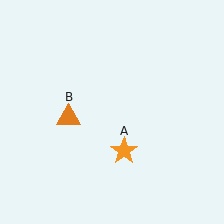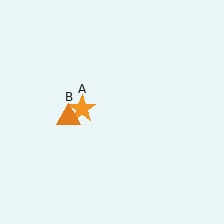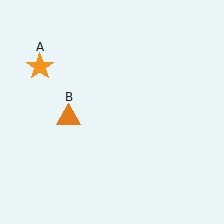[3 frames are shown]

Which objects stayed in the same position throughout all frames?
Orange triangle (object B) remained stationary.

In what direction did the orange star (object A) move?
The orange star (object A) moved up and to the left.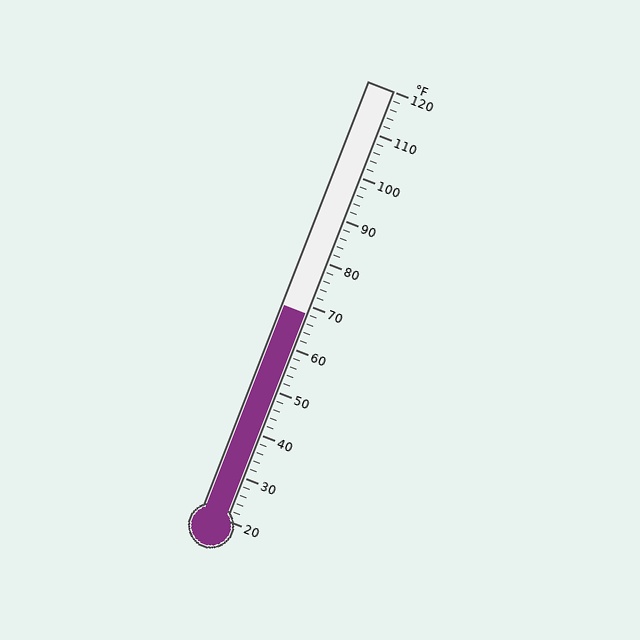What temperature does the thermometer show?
The thermometer shows approximately 68°F.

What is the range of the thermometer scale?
The thermometer scale ranges from 20°F to 120°F.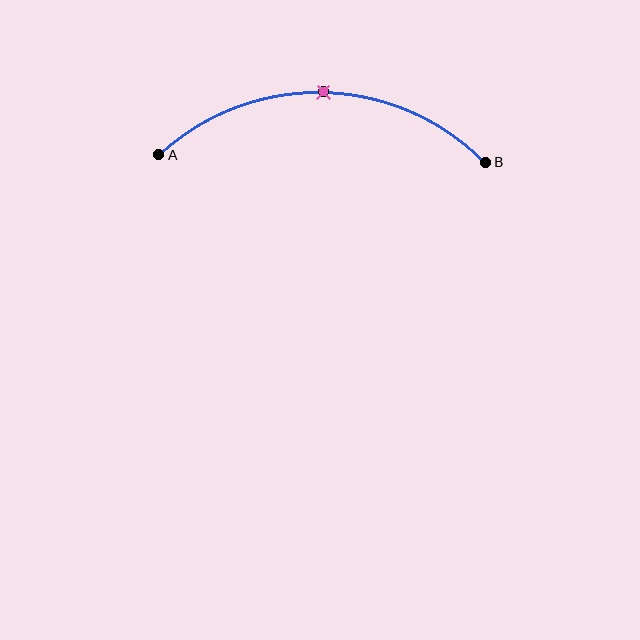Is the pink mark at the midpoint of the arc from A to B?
Yes. The pink mark lies on the arc at equal arc-length from both A and B — it is the arc midpoint.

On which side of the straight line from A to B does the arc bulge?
The arc bulges above the straight line connecting A and B.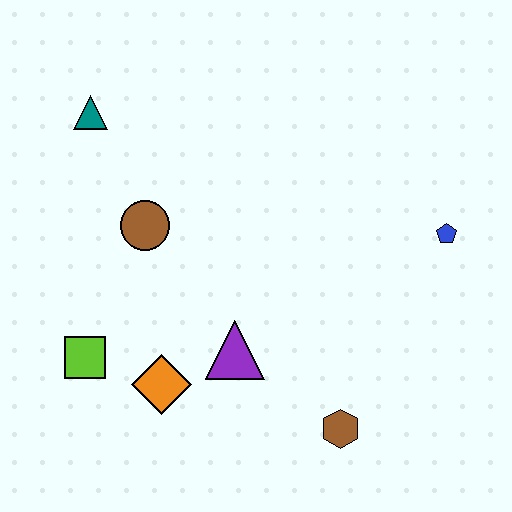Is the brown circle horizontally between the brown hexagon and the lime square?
Yes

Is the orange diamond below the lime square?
Yes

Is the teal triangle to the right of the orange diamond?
No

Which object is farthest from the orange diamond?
The blue pentagon is farthest from the orange diamond.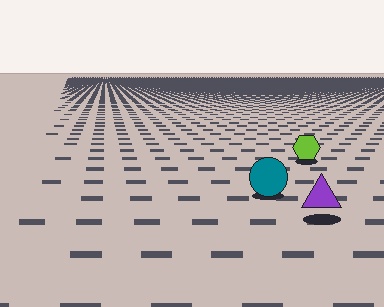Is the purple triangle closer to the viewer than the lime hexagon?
Yes. The purple triangle is closer — you can tell from the texture gradient: the ground texture is coarser near it.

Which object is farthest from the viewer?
The lime hexagon is farthest from the viewer. It appears smaller and the ground texture around it is denser.